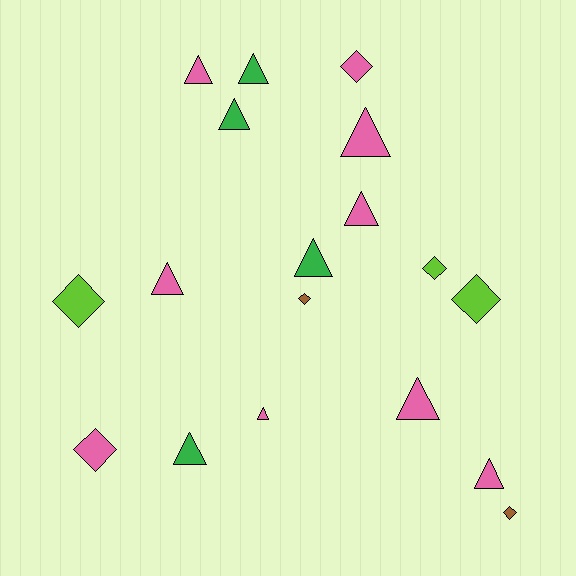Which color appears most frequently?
Pink, with 9 objects.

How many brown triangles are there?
There are no brown triangles.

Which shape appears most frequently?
Triangle, with 11 objects.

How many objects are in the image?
There are 18 objects.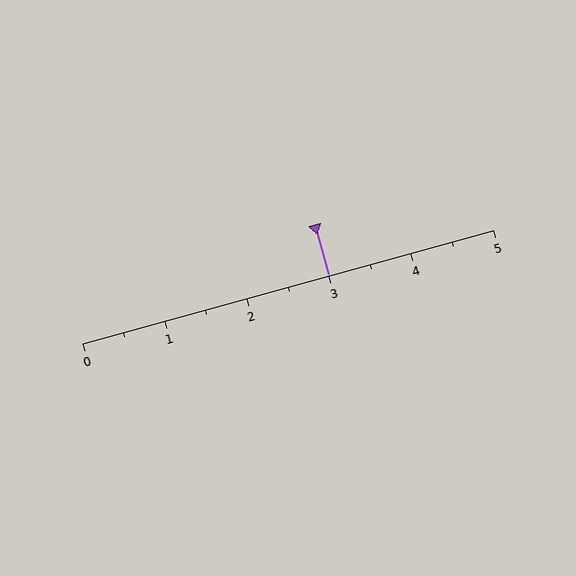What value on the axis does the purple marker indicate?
The marker indicates approximately 3.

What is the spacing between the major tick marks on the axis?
The major ticks are spaced 1 apart.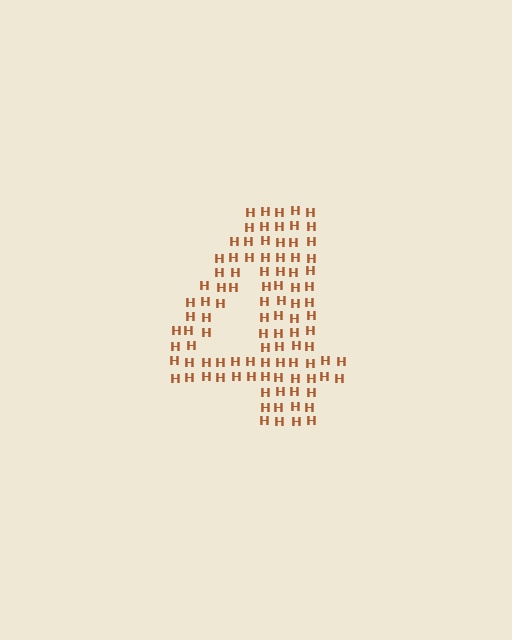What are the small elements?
The small elements are letter H's.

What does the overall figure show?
The overall figure shows the digit 4.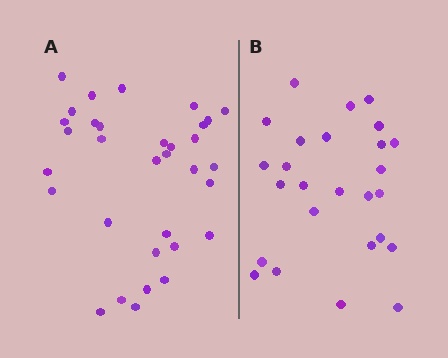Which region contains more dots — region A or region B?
Region A (the left region) has more dots.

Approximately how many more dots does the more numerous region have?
Region A has roughly 8 or so more dots than region B.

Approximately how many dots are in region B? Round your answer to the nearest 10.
About 30 dots. (The exact count is 26, which rounds to 30.)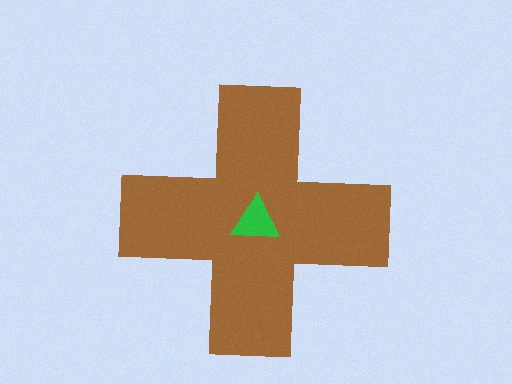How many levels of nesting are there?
2.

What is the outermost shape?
The brown cross.